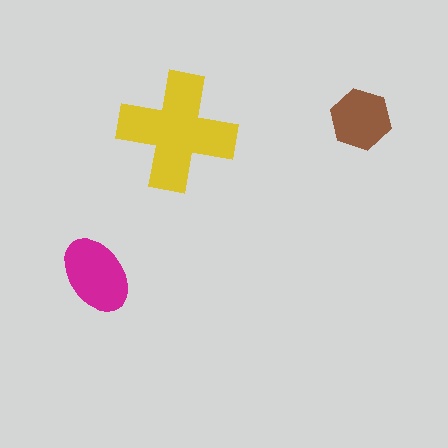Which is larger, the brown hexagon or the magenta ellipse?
The magenta ellipse.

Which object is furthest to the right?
The brown hexagon is rightmost.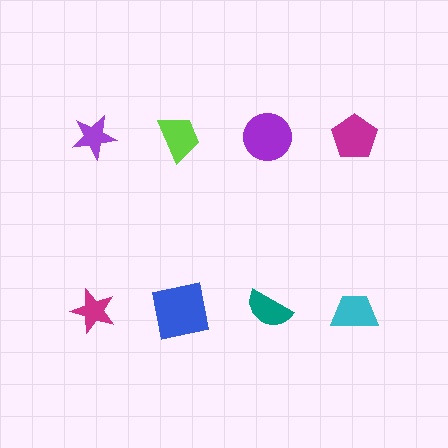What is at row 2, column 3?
A teal semicircle.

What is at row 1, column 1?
A purple star.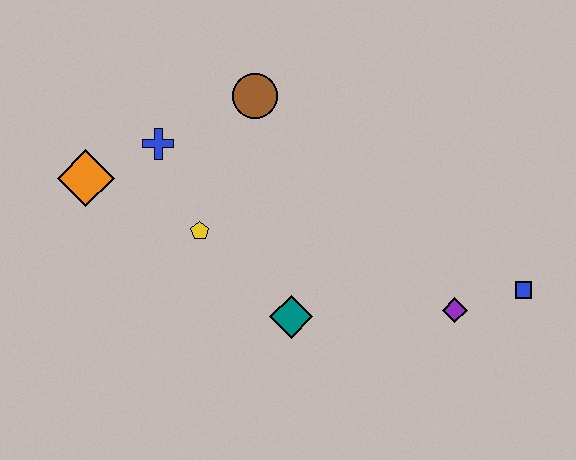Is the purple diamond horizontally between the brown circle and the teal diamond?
No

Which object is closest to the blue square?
The purple diamond is closest to the blue square.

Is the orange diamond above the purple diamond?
Yes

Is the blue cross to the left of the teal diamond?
Yes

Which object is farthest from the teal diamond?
The orange diamond is farthest from the teal diamond.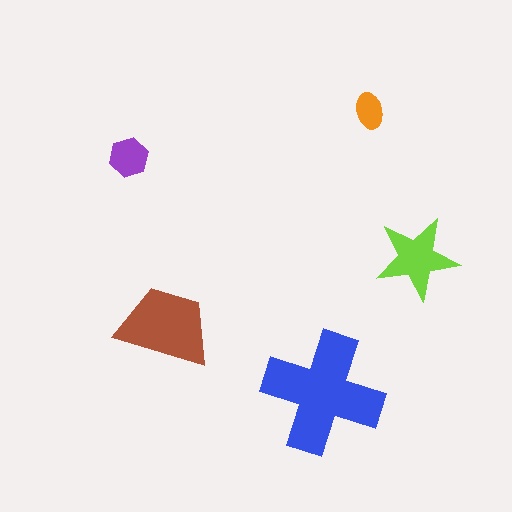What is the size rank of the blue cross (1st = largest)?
1st.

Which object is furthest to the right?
The lime star is rightmost.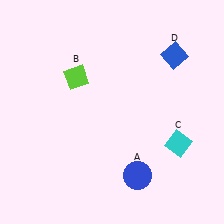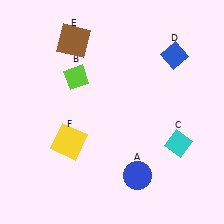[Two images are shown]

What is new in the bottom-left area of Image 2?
A yellow square (F) was added in the bottom-left area of Image 2.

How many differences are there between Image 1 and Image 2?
There are 2 differences between the two images.